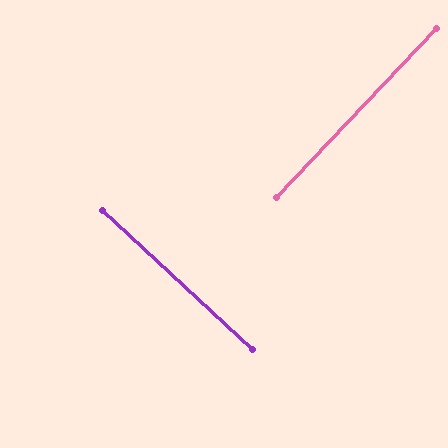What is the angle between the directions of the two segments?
Approximately 89 degrees.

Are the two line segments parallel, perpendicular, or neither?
Perpendicular — they meet at approximately 89°.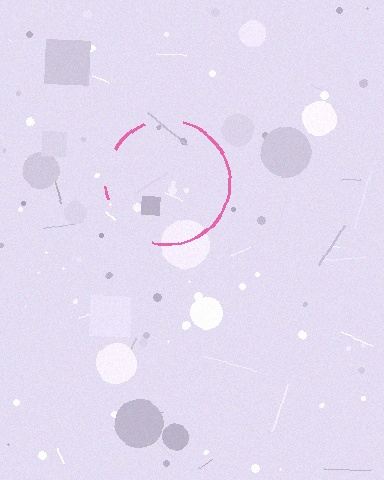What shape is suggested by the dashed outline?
The dashed outline suggests a circle.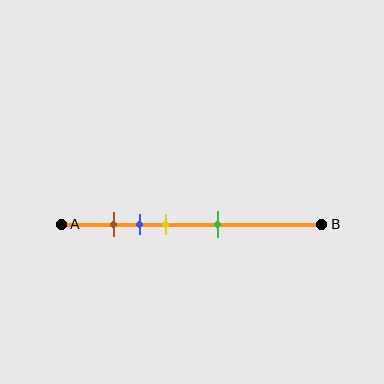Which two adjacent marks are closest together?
The brown and blue marks are the closest adjacent pair.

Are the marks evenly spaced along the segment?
No, the marks are not evenly spaced.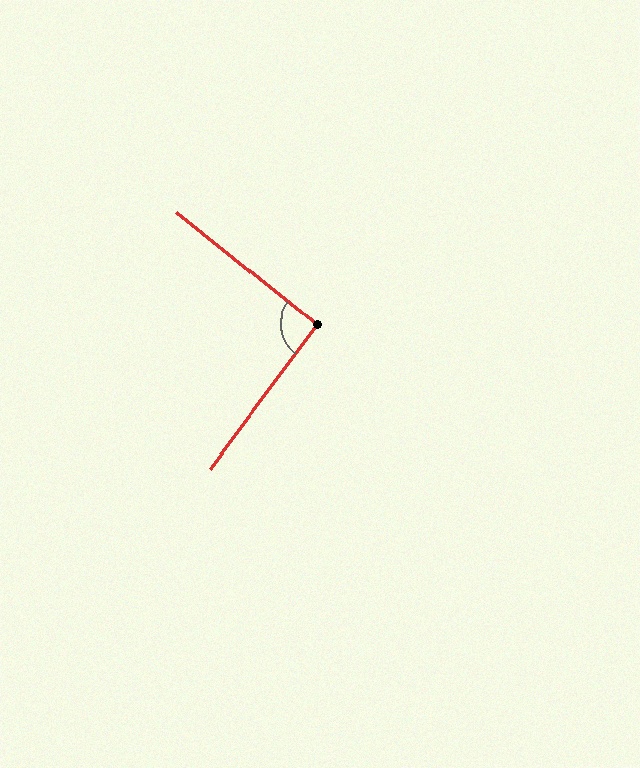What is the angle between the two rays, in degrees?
Approximately 92 degrees.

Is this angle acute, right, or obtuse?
It is approximately a right angle.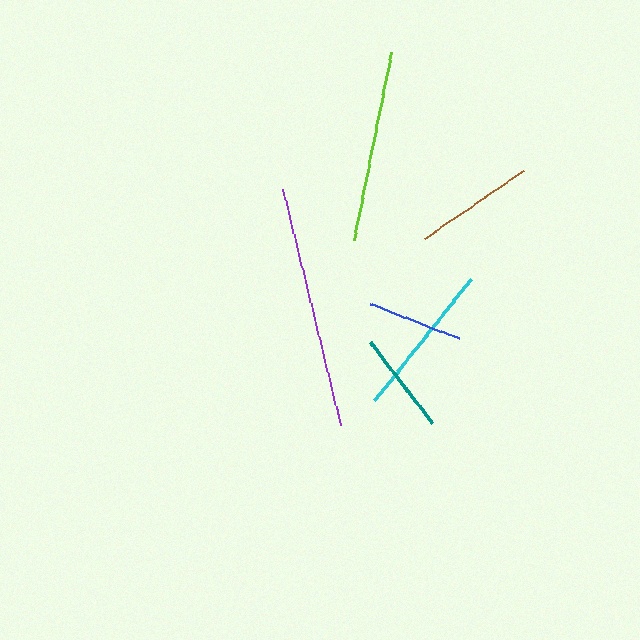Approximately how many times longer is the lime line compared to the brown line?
The lime line is approximately 1.6 times the length of the brown line.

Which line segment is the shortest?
The blue line is the shortest at approximately 96 pixels.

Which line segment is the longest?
The purple line is the longest at approximately 244 pixels.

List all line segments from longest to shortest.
From longest to shortest: purple, lime, cyan, brown, teal, blue.